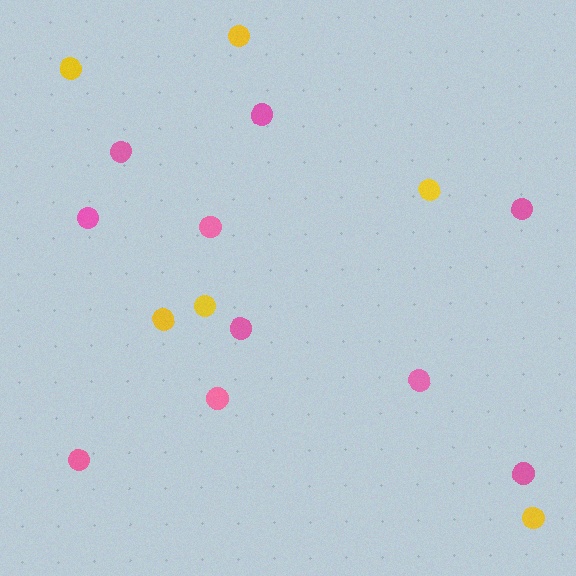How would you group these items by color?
There are 2 groups: one group of pink circles (10) and one group of yellow circles (6).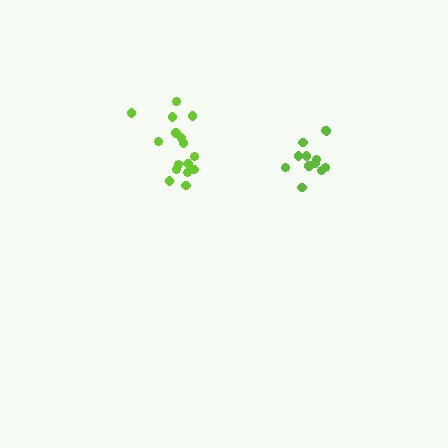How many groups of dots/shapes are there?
There are 2 groups.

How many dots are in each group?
Group 1: 16 dots, Group 2: 12 dots (28 total).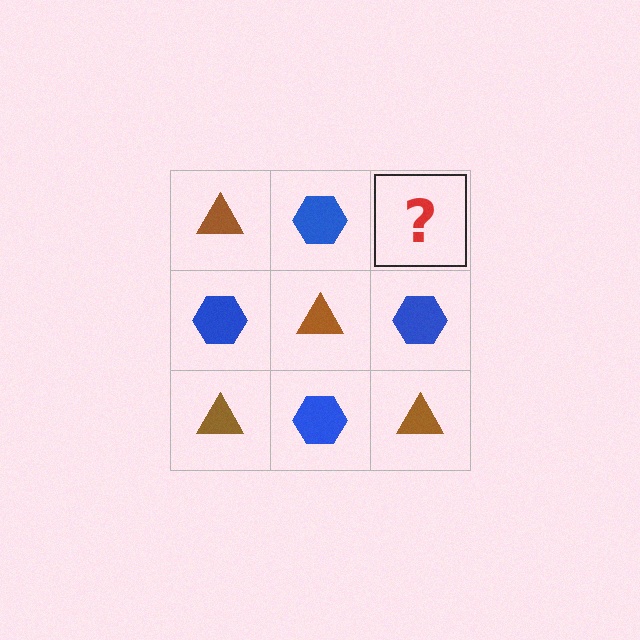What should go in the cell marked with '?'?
The missing cell should contain a brown triangle.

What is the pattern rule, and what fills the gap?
The rule is that it alternates brown triangle and blue hexagon in a checkerboard pattern. The gap should be filled with a brown triangle.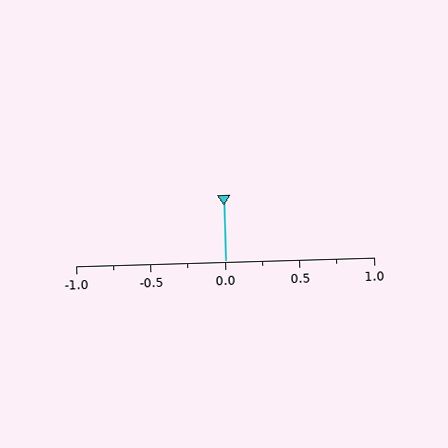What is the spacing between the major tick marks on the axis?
The major ticks are spaced 0.5 apart.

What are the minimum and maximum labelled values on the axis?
The axis runs from -1.0 to 1.0.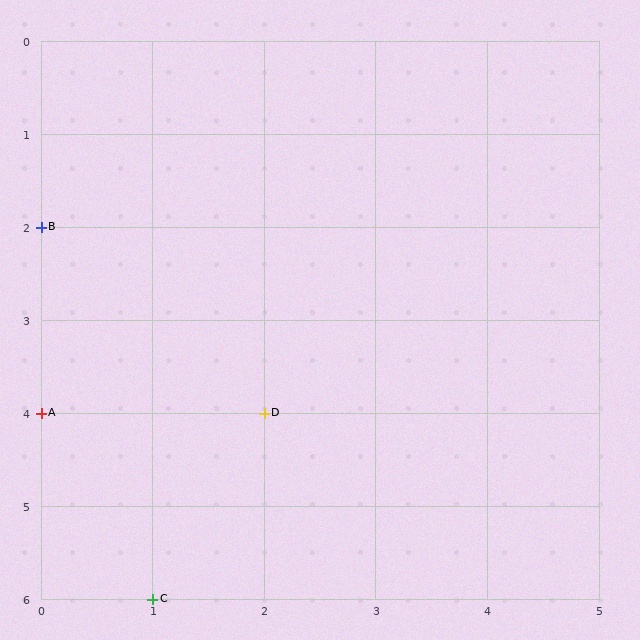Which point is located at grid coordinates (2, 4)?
Point D is at (2, 4).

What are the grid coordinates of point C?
Point C is at grid coordinates (1, 6).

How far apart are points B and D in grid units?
Points B and D are 2 columns and 2 rows apart (about 2.8 grid units diagonally).